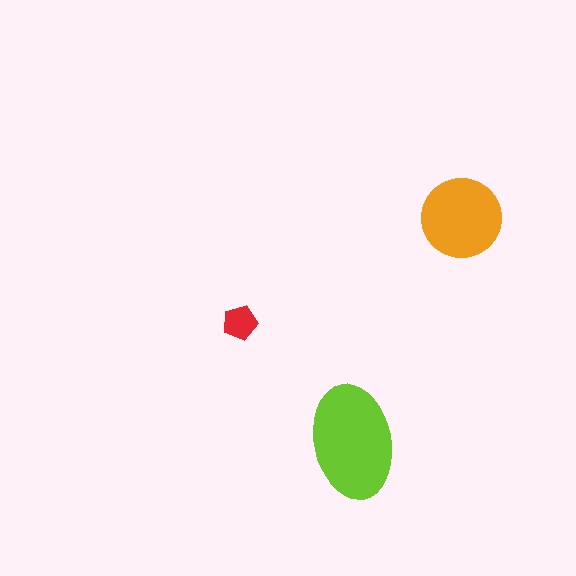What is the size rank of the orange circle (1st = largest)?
2nd.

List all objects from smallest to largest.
The red pentagon, the orange circle, the lime ellipse.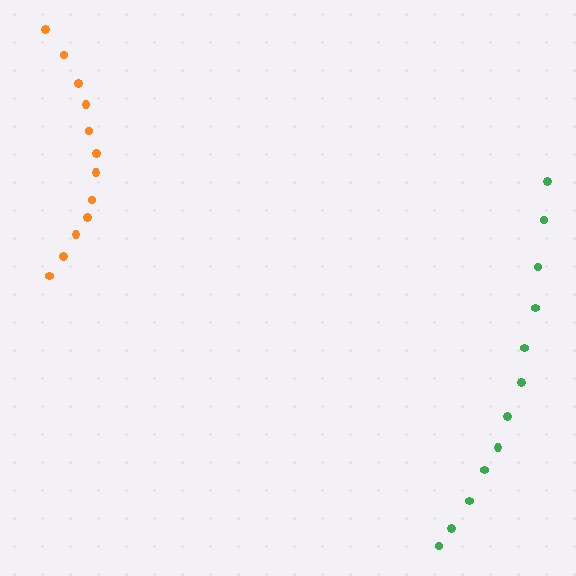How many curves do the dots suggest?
There are 2 distinct paths.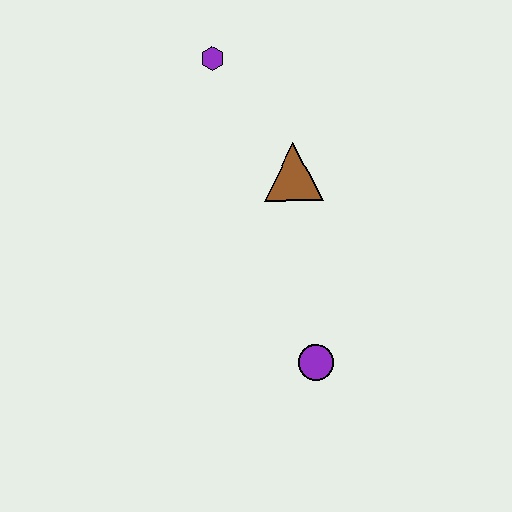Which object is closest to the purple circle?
The brown triangle is closest to the purple circle.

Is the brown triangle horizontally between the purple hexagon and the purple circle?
Yes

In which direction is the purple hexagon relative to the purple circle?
The purple hexagon is above the purple circle.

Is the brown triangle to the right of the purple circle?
No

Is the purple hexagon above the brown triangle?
Yes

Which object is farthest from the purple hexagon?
The purple circle is farthest from the purple hexagon.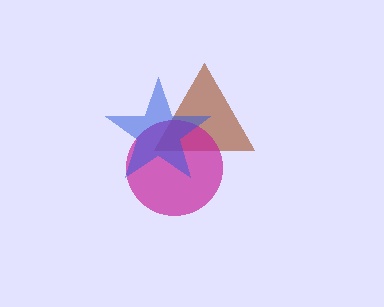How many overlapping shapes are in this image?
There are 3 overlapping shapes in the image.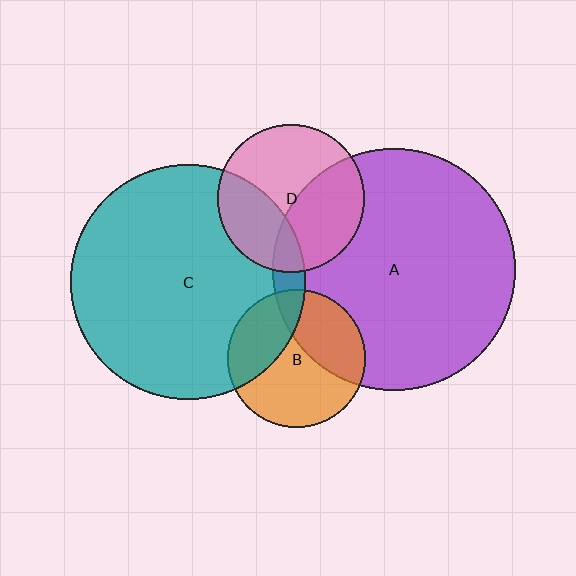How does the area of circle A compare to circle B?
Approximately 3.1 times.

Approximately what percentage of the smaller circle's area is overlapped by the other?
Approximately 40%.